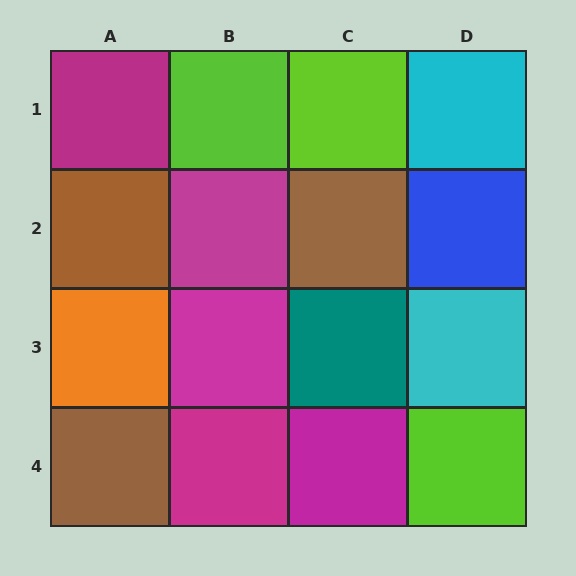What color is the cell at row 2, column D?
Blue.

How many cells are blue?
1 cell is blue.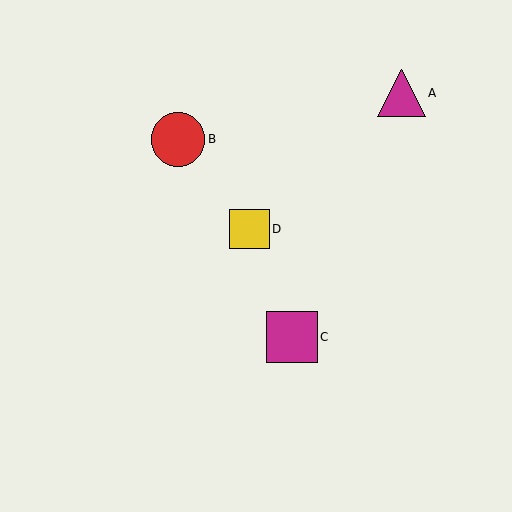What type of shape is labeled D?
Shape D is a yellow square.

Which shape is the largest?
The red circle (labeled B) is the largest.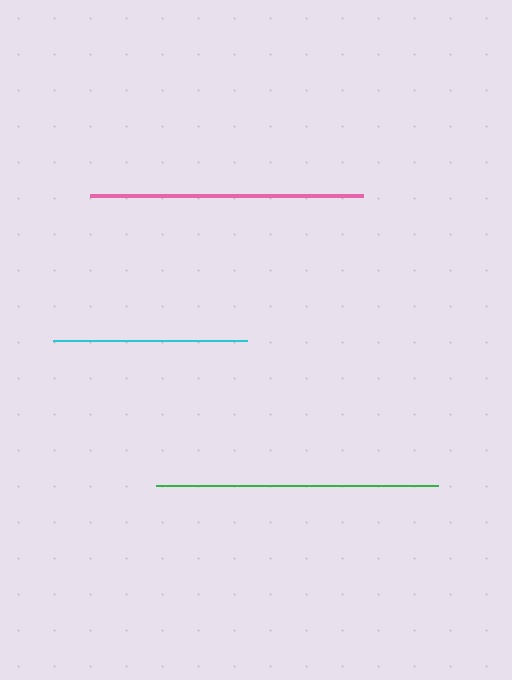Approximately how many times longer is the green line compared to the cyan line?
The green line is approximately 1.4 times the length of the cyan line.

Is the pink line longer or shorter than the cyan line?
The pink line is longer than the cyan line.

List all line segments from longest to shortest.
From longest to shortest: green, pink, cyan.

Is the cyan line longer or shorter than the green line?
The green line is longer than the cyan line.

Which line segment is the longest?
The green line is the longest at approximately 282 pixels.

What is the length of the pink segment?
The pink segment is approximately 273 pixels long.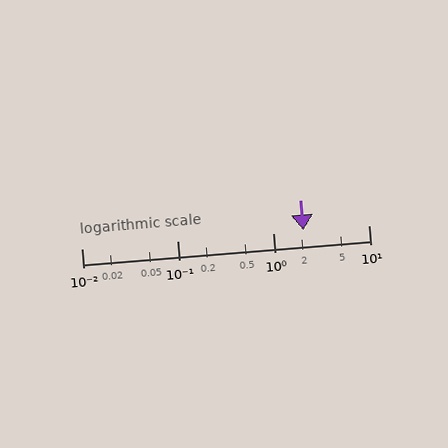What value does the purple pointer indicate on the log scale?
The pointer indicates approximately 2.1.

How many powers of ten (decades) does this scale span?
The scale spans 3 decades, from 0.01 to 10.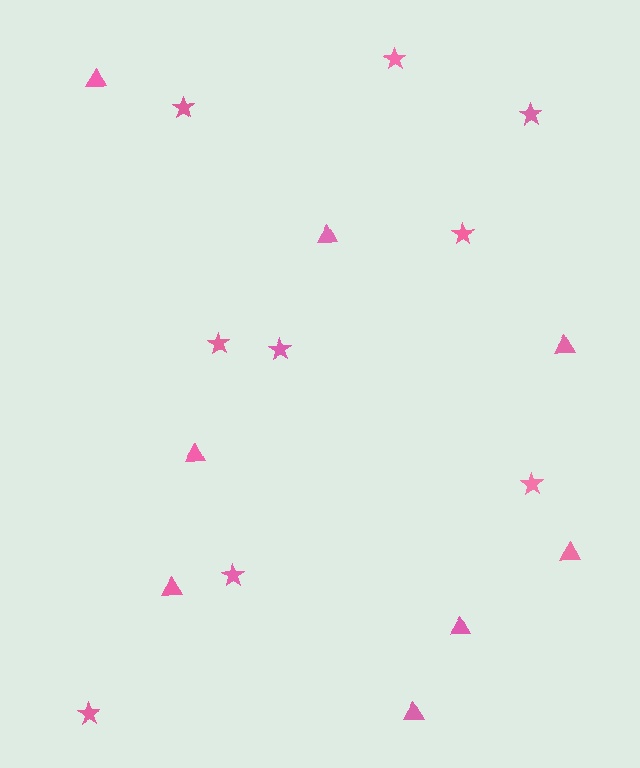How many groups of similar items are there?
There are 2 groups: one group of stars (9) and one group of triangles (8).